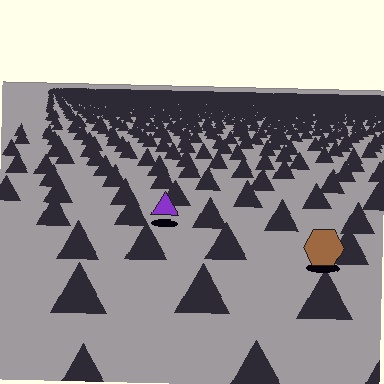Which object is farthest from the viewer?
The purple triangle is farthest from the viewer. It appears smaller and the ground texture around it is denser.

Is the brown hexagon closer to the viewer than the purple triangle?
Yes. The brown hexagon is closer — you can tell from the texture gradient: the ground texture is coarser near it.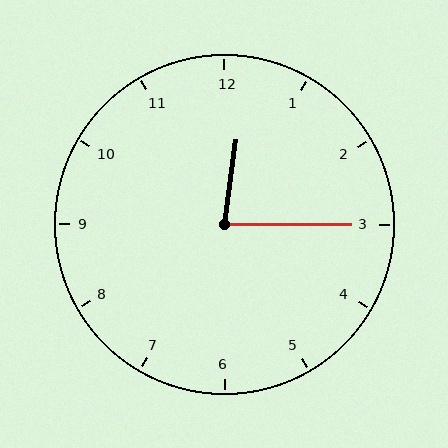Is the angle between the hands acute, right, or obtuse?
It is acute.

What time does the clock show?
12:15.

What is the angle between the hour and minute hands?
Approximately 82 degrees.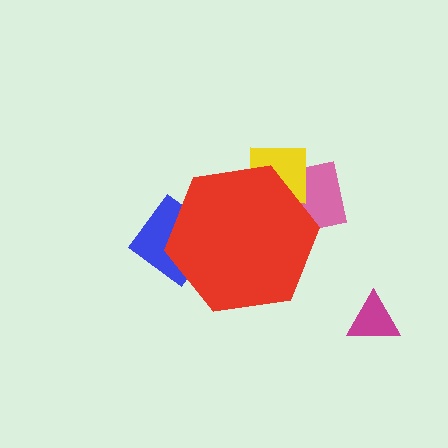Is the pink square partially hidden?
Yes, the pink square is partially hidden behind the red hexagon.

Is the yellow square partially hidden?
Yes, the yellow square is partially hidden behind the red hexagon.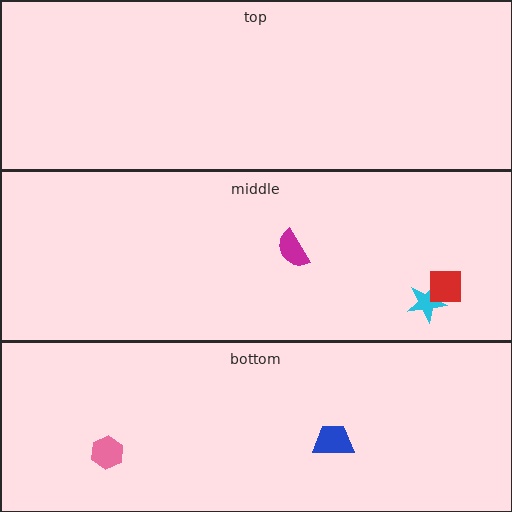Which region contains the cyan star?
The middle region.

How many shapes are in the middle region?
3.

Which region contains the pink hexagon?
The bottom region.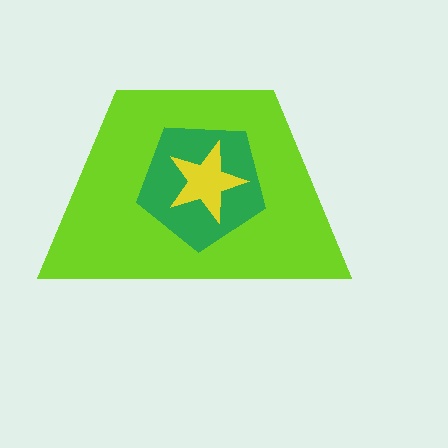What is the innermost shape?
The yellow star.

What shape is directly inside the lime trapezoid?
The green pentagon.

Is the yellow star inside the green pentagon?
Yes.